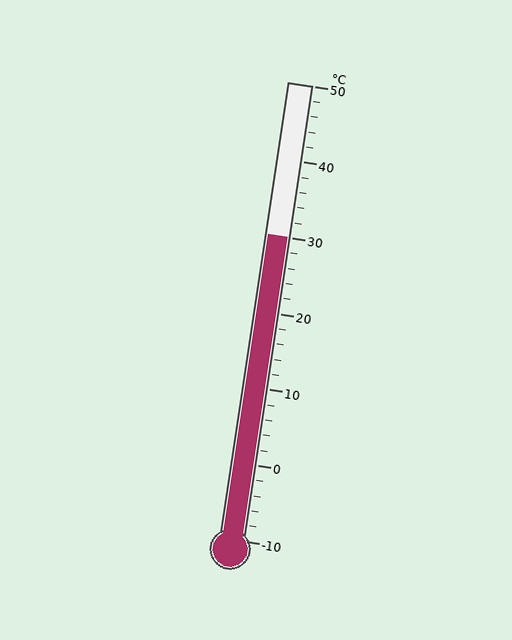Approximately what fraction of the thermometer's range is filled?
The thermometer is filled to approximately 65% of its range.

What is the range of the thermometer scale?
The thermometer scale ranges from -10°C to 50°C.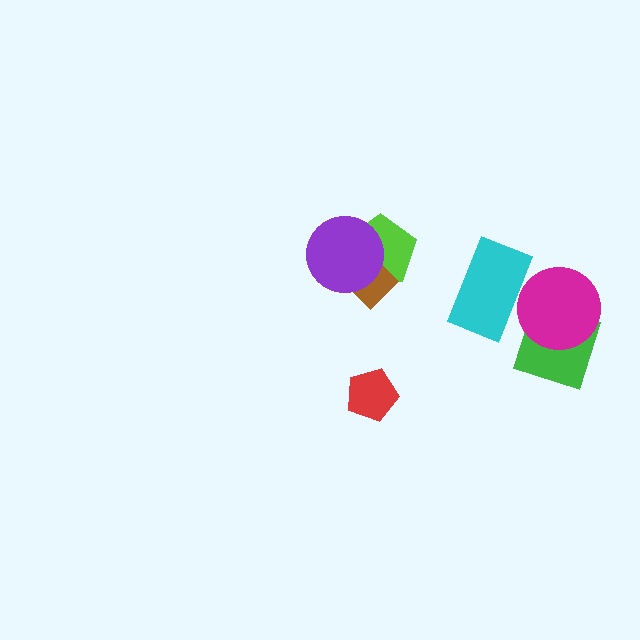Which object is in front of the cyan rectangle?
The magenta circle is in front of the cyan rectangle.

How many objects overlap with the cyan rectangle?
1 object overlaps with the cyan rectangle.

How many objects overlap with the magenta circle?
2 objects overlap with the magenta circle.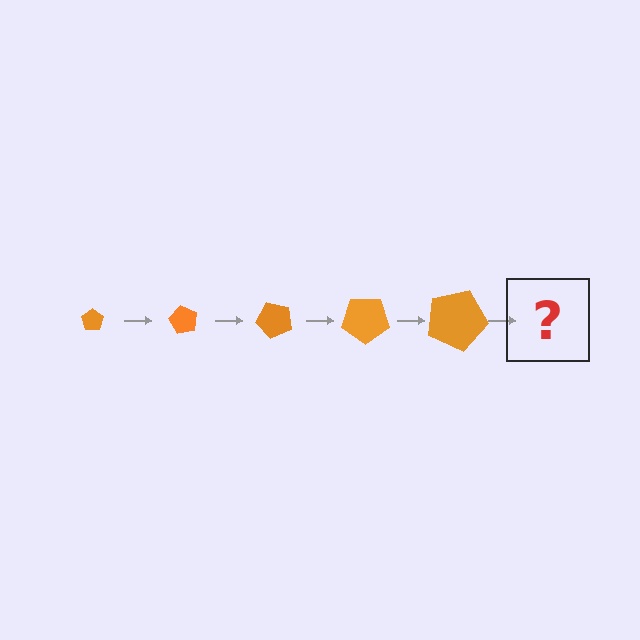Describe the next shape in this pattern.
It should be a pentagon, larger than the previous one and rotated 300 degrees from the start.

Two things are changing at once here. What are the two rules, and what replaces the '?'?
The two rules are that the pentagon grows larger each step and it rotates 60 degrees each step. The '?' should be a pentagon, larger than the previous one and rotated 300 degrees from the start.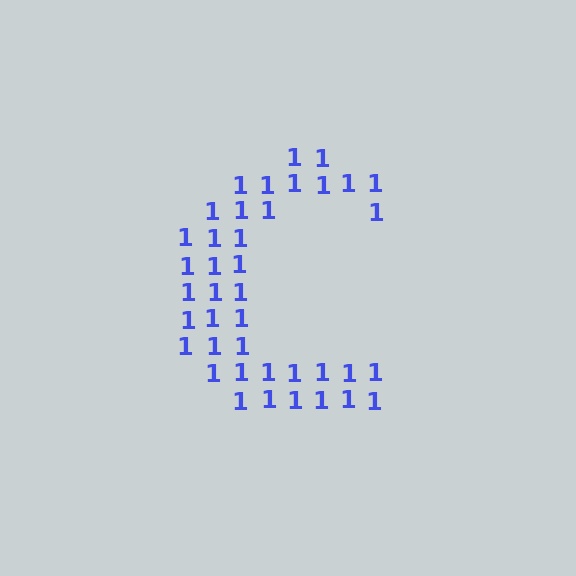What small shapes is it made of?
It is made of small digit 1's.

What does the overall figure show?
The overall figure shows the letter C.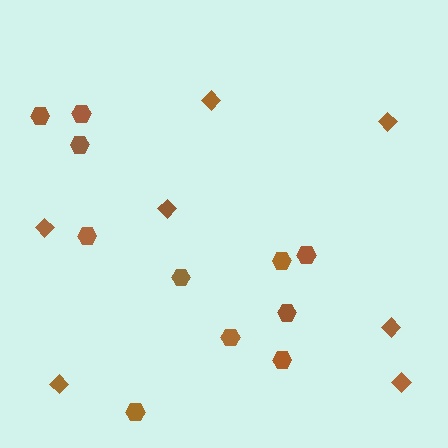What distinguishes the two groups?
There are 2 groups: one group of hexagons (11) and one group of diamonds (7).